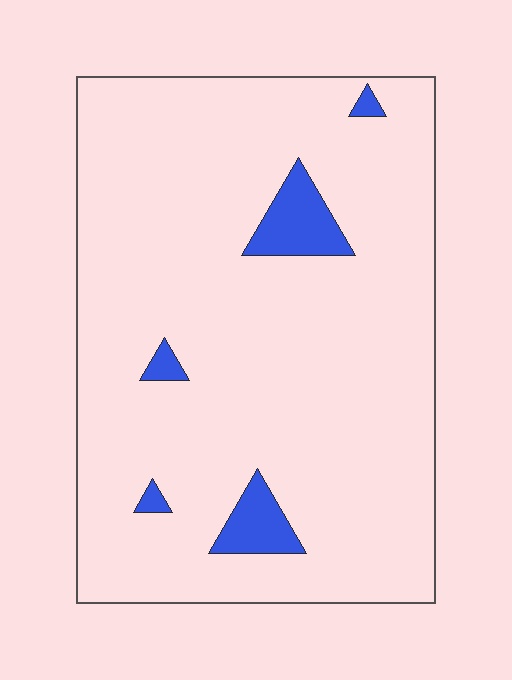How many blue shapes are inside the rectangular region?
5.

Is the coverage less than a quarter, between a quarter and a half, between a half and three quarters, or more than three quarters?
Less than a quarter.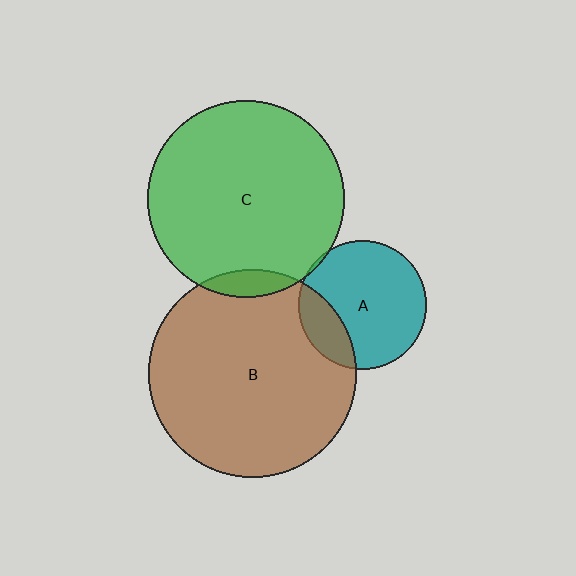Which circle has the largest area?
Circle B (brown).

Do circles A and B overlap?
Yes.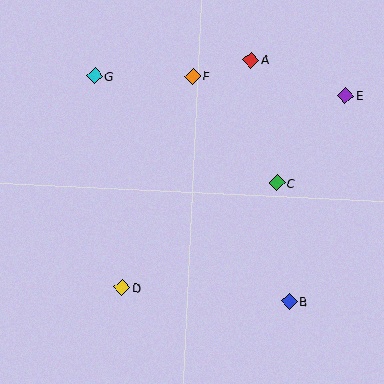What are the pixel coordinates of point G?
Point G is at (95, 76).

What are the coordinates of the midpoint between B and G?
The midpoint between B and G is at (192, 189).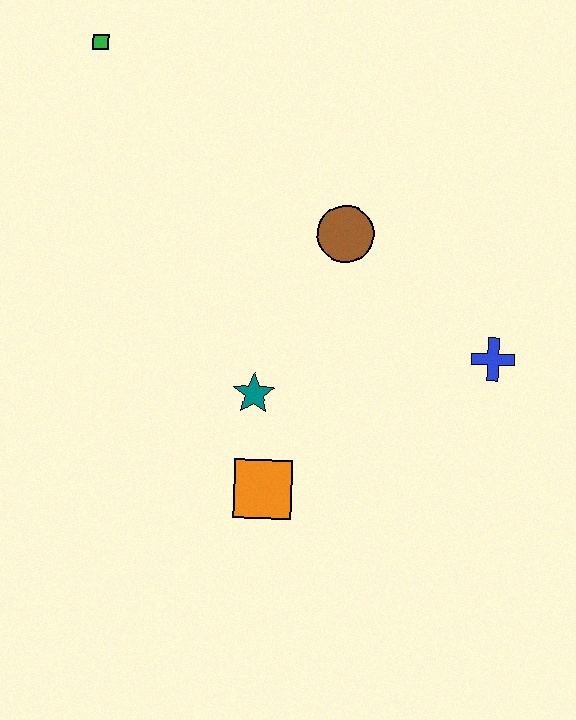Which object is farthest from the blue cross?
The green square is farthest from the blue cross.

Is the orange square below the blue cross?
Yes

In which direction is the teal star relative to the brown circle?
The teal star is below the brown circle.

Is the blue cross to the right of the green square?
Yes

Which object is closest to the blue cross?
The brown circle is closest to the blue cross.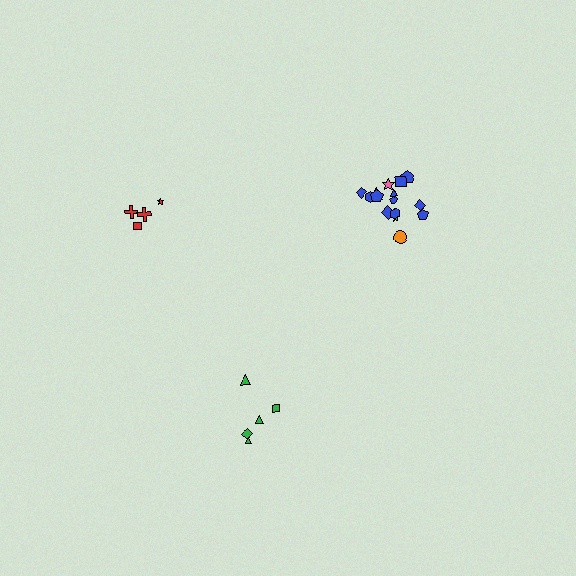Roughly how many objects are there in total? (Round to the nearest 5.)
Roughly 25 objects in total.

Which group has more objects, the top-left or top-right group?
The top-right group.